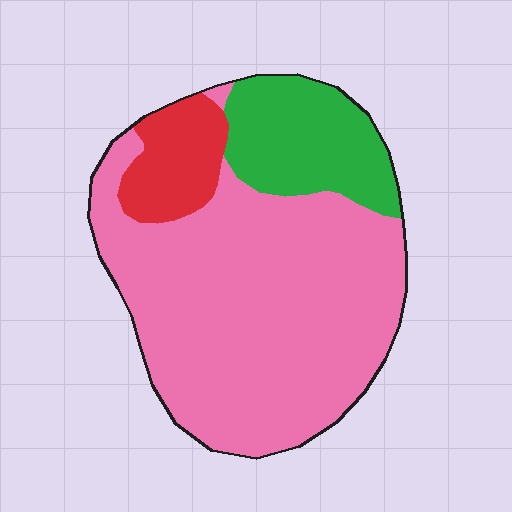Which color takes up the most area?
Pink, at roughly 70%.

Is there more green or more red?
Green.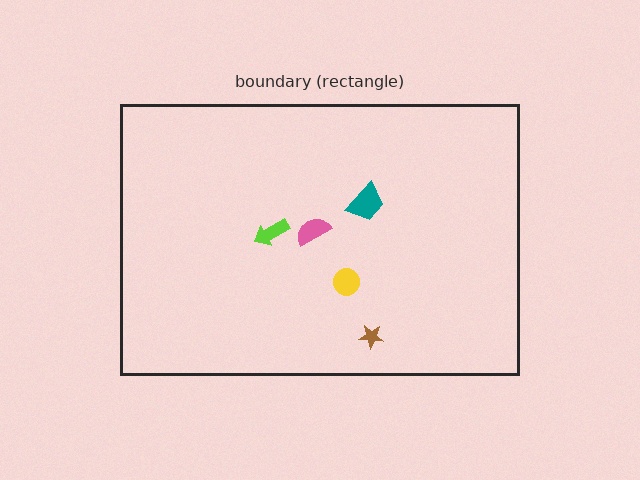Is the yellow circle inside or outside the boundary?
Inside.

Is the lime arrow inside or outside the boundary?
Inside.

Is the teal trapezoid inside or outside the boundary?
Inside.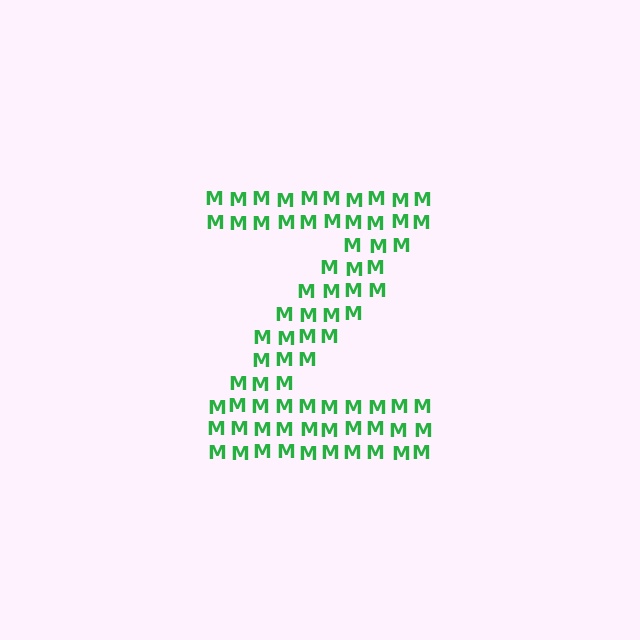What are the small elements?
The small elements are letter M's.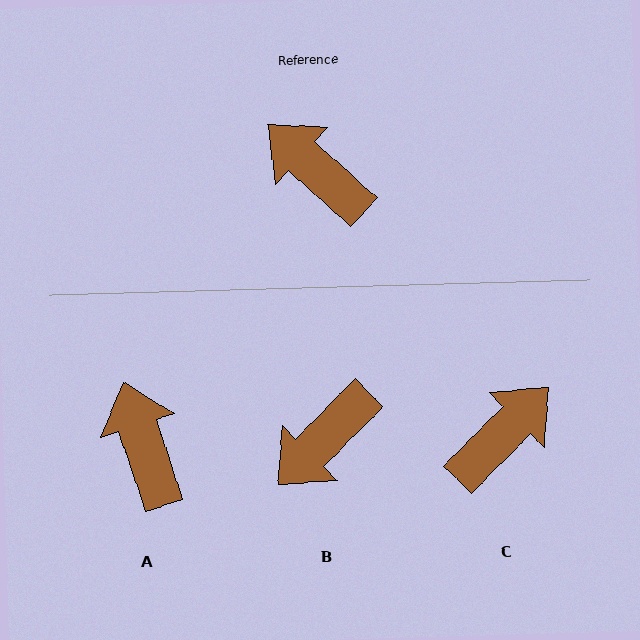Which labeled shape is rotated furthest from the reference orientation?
C, about 93 degrees away.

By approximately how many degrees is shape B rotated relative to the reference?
Approximately 87 degrees counter-clockwise.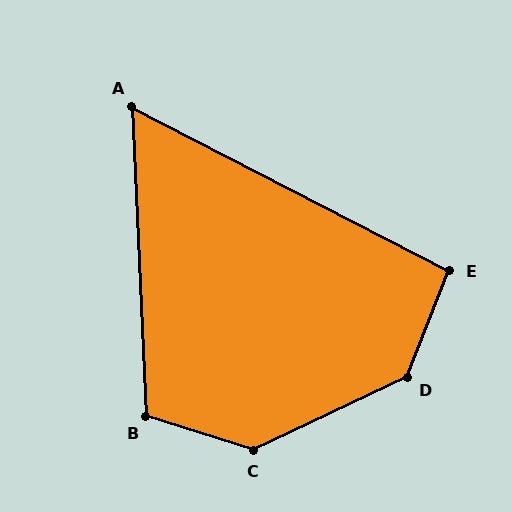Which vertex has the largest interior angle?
C, at approximately 137 degrees.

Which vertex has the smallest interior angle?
A, at approximately 60 degrees.